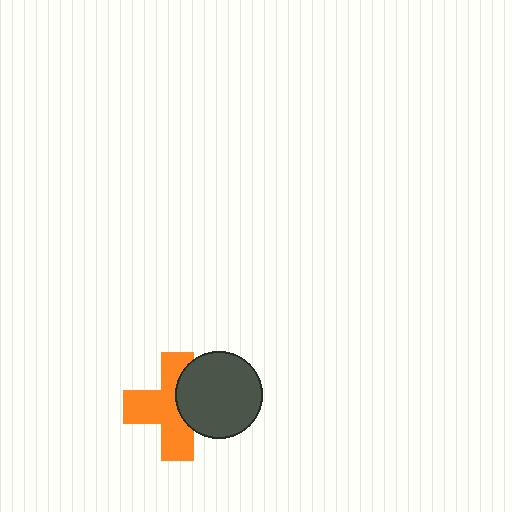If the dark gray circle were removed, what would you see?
You would see the complete orange cross.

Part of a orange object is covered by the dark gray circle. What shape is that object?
It is a cross.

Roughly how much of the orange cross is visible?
About half of it is visible (roughly 64%).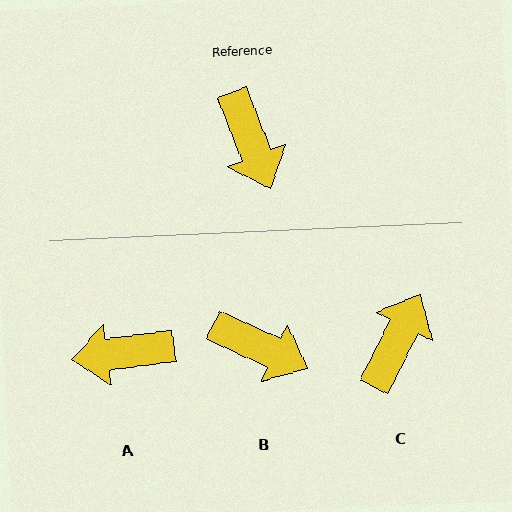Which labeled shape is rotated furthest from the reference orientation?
C, about 131 degrees away.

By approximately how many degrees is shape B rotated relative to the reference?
Approximately 43 degrees counter-clockwise.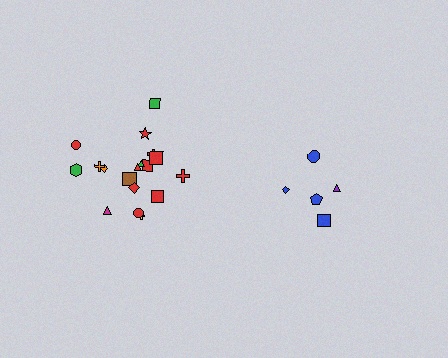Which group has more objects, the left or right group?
The left group.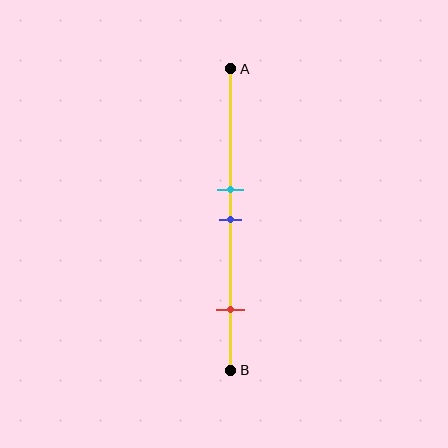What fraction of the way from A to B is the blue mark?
The blue mark is approximately 50% (0.5) of the way from A to B.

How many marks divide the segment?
There are 3 marks dividing the segment.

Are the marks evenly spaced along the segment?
No, the marks are not evenly spaced.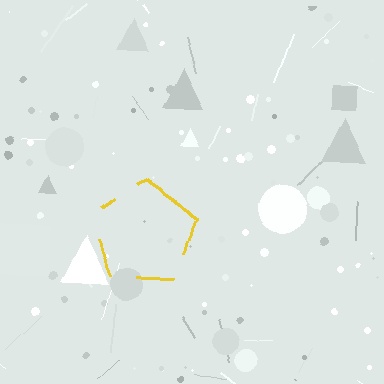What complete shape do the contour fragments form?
The contour fragments form a pentagon.